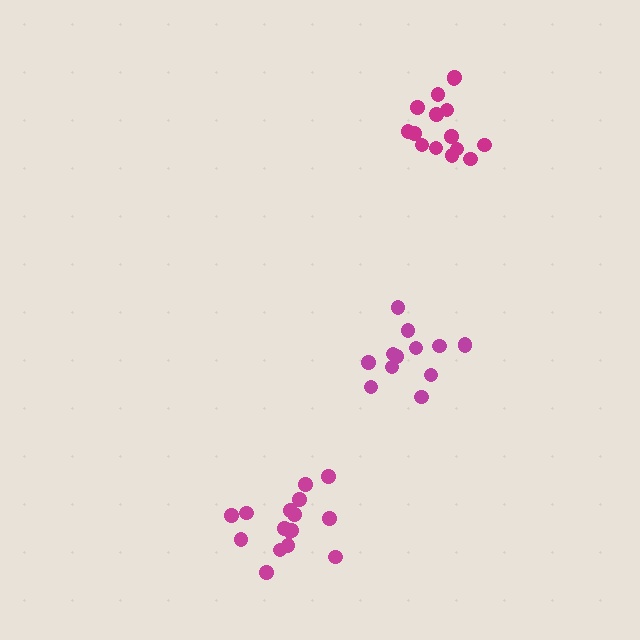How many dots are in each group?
Group 1: 15 dots, Group 2: 13 dots, Group 3: 16 dots (44 total).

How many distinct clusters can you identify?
There are 3 distinct clusters.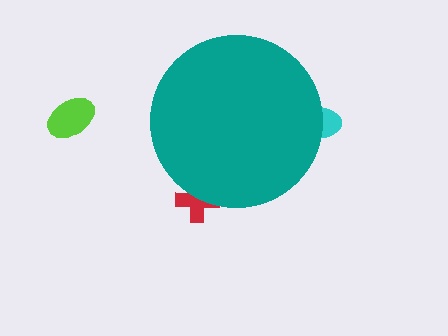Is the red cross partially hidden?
Yes, the red cross is partially hidden behind the teal circle.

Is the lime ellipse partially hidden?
No, the lime ellipse is fully visible.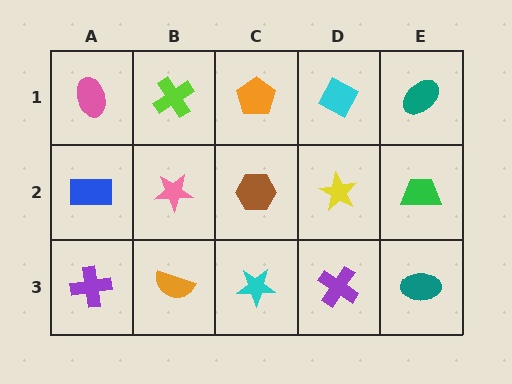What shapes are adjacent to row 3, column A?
A blue rectangle (row 2, column A), an orange semicircle (row 3, column B).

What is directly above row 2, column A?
A pink ellipse.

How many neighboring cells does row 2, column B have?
4.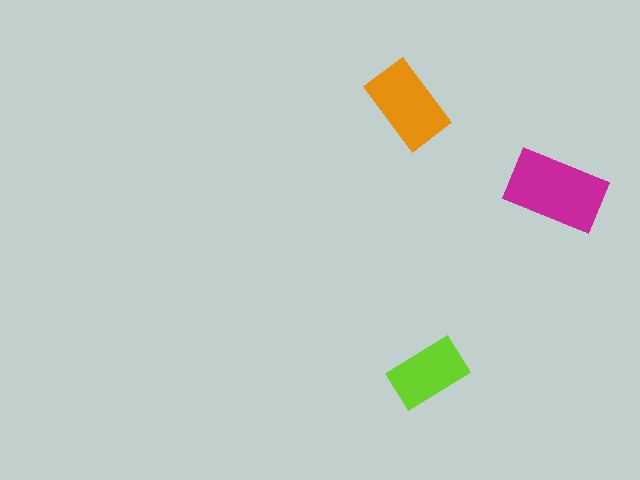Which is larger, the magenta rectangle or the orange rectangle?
The magenta one.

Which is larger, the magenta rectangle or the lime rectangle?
The magenta one.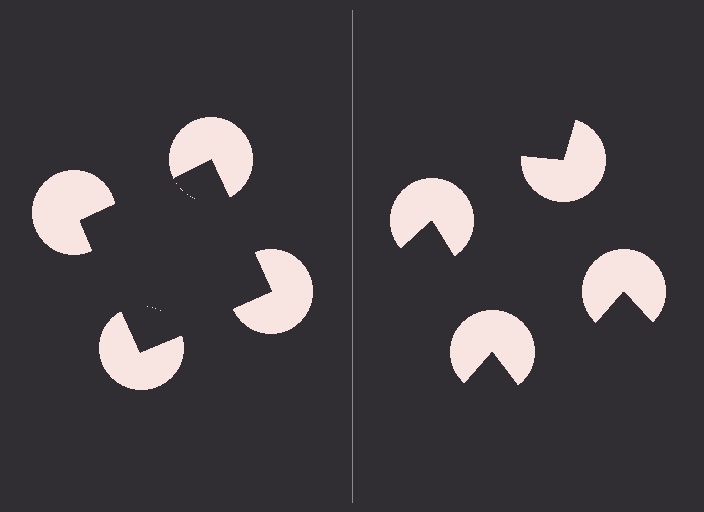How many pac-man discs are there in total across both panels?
8 — 4 on each side.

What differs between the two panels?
The pac-man discs are positioned identically on both sides; only the wedge orientations differ. On the left they align to a square; on the right they are misaligned.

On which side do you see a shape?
An illusory square appears on the left side. On the right side the wedge cuts are rotated, so no coherent shape forms.